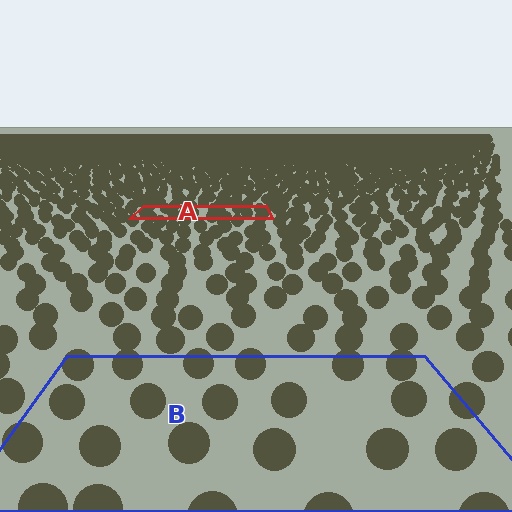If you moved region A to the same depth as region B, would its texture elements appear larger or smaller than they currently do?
They would appear larger. At a closer depth, the same texture elements are projected at a bigger on-screen size.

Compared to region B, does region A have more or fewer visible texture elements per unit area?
Region A has more texture elements per unit area — they are packed more densely because it is farther away.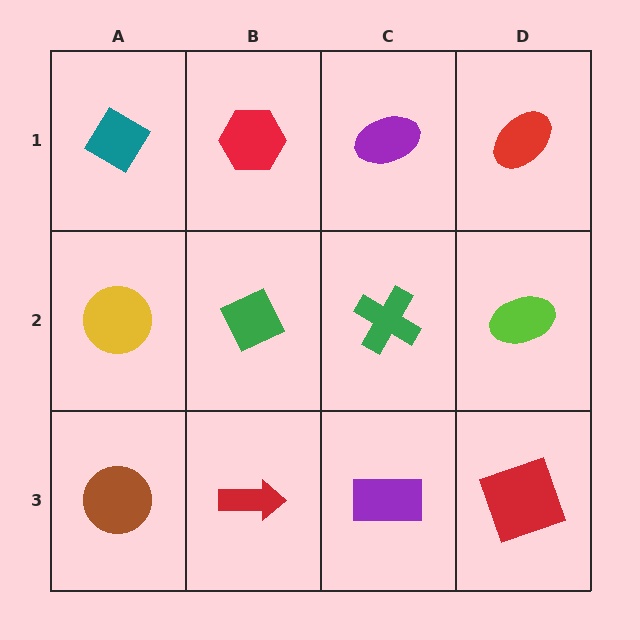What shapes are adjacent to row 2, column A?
A teal diamond (row 1, column A), a brown circle (row 3, column A), a green diamond (row 2, column B).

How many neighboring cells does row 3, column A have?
2.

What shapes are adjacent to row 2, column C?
A purple ellipse (row 1, column C), a purple rectangle (row 3, column C), a green diamond (row 2, column B), a lime ellipse (row 2, column D).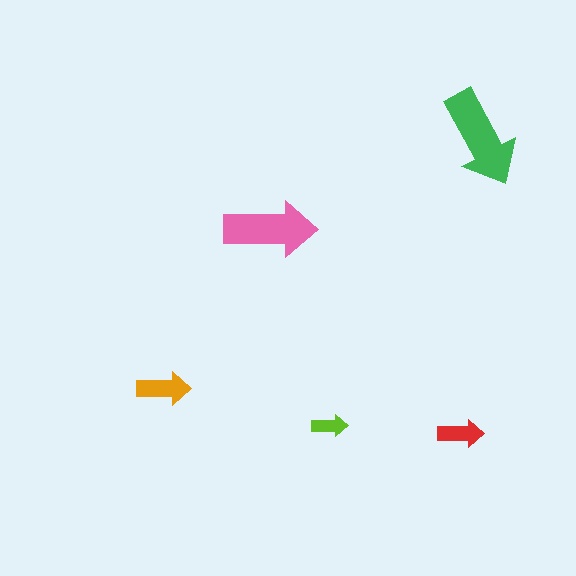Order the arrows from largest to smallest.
the green one, the pink one, the orange one, the red one, the lime one.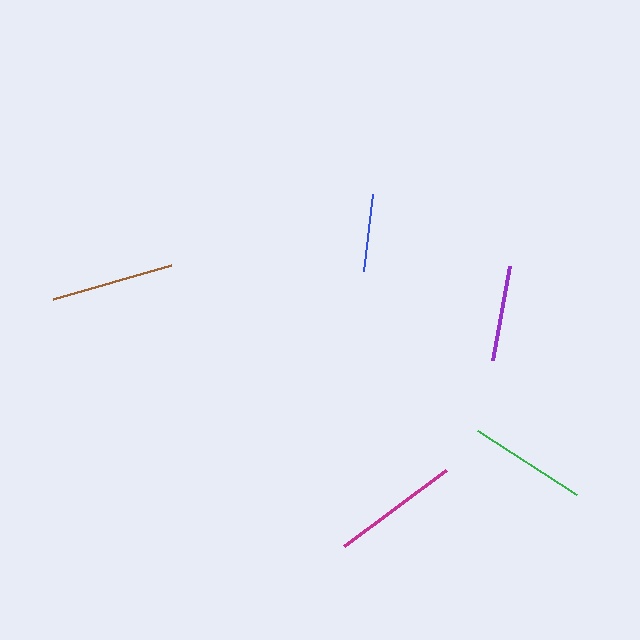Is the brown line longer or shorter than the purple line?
The brown line is longer than the purple line.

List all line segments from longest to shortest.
From longest to shortest: magenta, brown, green, purple, blue.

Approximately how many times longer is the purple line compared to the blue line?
The purple line is approximately 1.2 times the length of the blue line.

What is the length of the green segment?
The green segment is approximately 118 pixels long.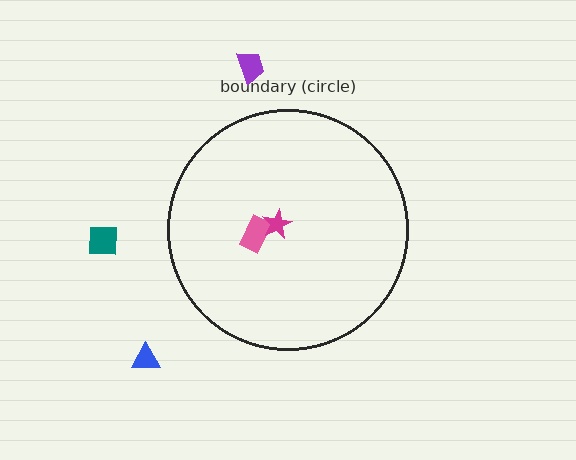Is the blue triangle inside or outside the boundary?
Outside.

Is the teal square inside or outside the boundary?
Outside.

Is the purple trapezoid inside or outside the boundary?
Outside.